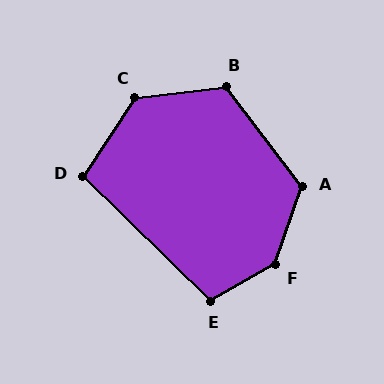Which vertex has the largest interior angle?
F, at approximately 138 degrees.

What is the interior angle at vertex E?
Approximately 106 degrees (obtuse).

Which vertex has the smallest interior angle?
D, at approximately 101 degrees.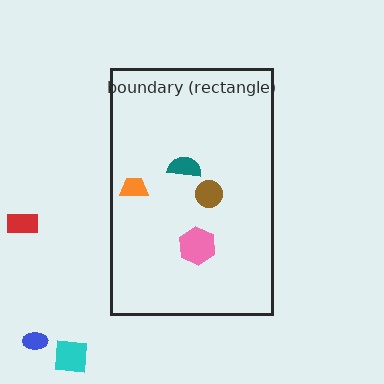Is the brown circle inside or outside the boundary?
Inside.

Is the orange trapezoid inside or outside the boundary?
Inside.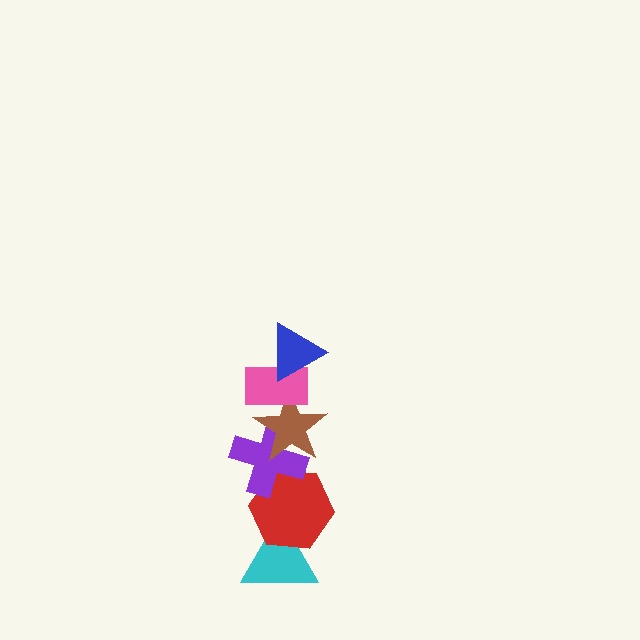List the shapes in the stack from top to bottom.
From top to bottom: the blue triangle, the pink rectangle, the brown star, the purple cross, the red hexagon, the cyan triangle.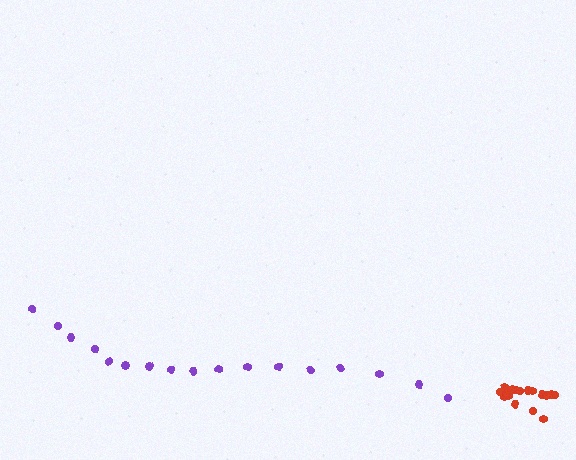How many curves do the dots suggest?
There are 2 distinct paths.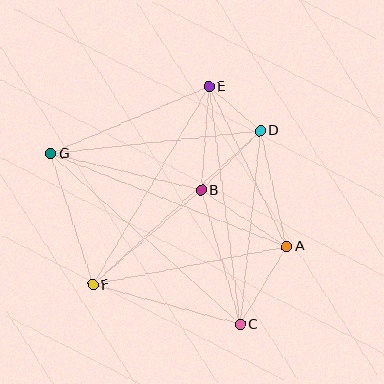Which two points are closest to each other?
Points D and E are closest to each other.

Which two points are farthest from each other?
Points C and G are farthest from each other.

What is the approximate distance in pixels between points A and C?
The distance between A and C is approximately 91 pixels.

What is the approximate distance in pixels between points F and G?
The distance between F and G is approximately 138 pixels.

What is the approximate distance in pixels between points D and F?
The distance between D and F is approximately 228 pixels.